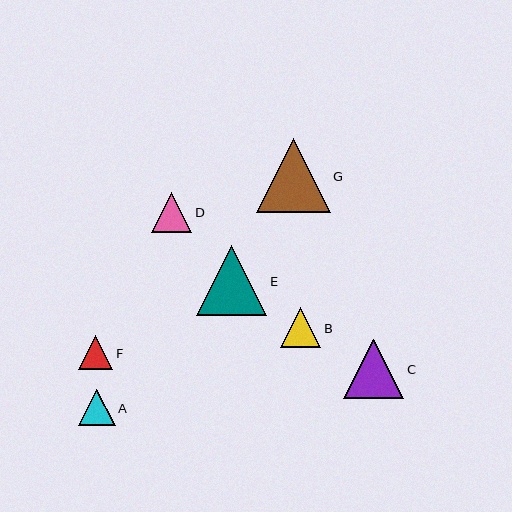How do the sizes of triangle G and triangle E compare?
Triangle G and triangle E are approximately the same size.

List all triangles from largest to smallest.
From largest to smallest: G, E, C, B, D, A, F.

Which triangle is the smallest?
Triangle F is the smallest with a size of approximately 34 pixels.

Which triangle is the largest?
Triangle G is the largest with a size of approximately 74 pixels.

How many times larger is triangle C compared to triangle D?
Triangle C is approximately 1.5 times the size of triangle D.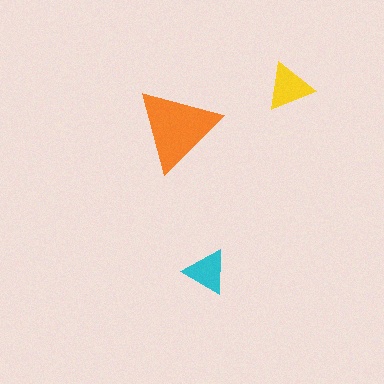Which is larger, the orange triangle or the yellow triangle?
The orange one.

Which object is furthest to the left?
The orange triangle is leftmost.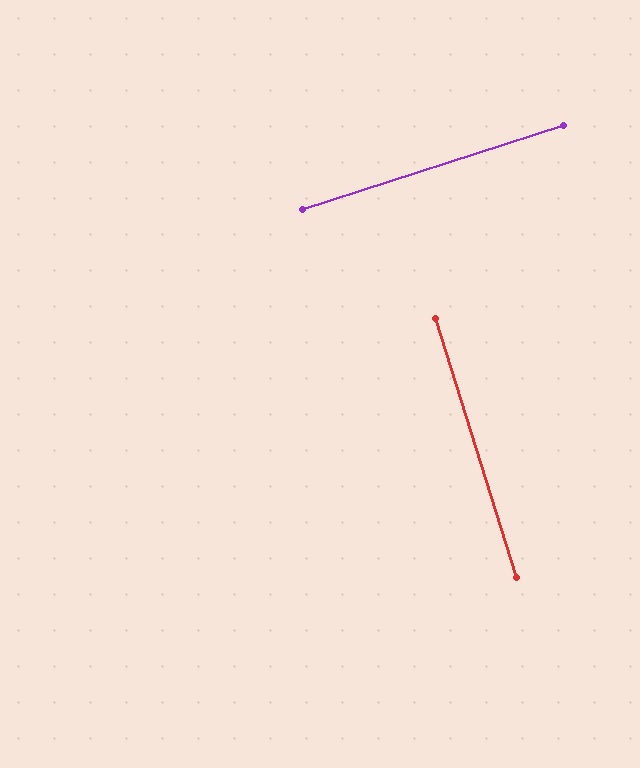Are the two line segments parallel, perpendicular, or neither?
Perpendicular — they meet at approximately 90°.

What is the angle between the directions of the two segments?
Approximately 90 degrees.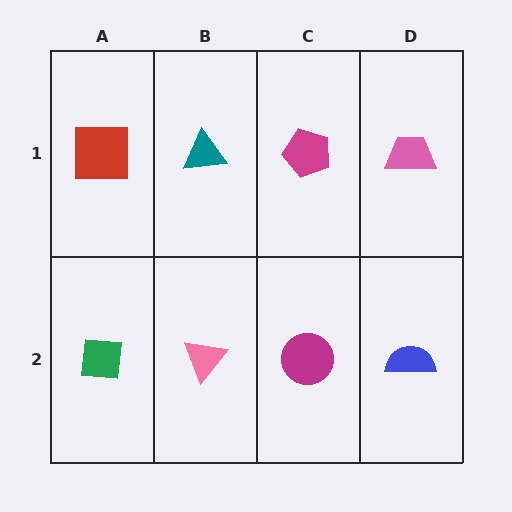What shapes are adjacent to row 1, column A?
A green square (row 2, column A), a teal triangle (row 1, column B).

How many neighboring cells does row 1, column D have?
2.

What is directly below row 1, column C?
A magenta circle.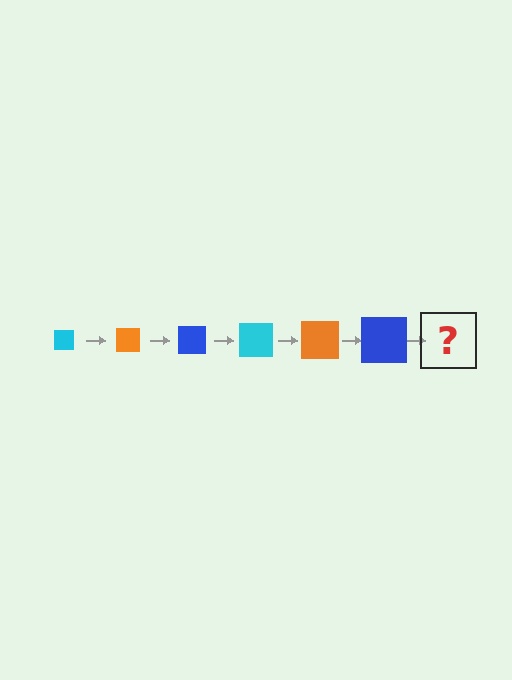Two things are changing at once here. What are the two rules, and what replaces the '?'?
The two rules are that the square grows larger each step and the color cycles through cyan, orange, and blue. The '?' should be a cyan square, larger than the previous one.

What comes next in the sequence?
The next element should be a cyan square, larger than the previous one.